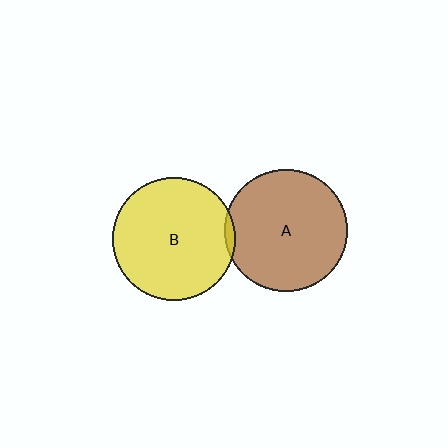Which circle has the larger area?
Circle B (yellow).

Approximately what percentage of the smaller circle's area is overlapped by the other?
Approximately 5%.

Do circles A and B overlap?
Yes.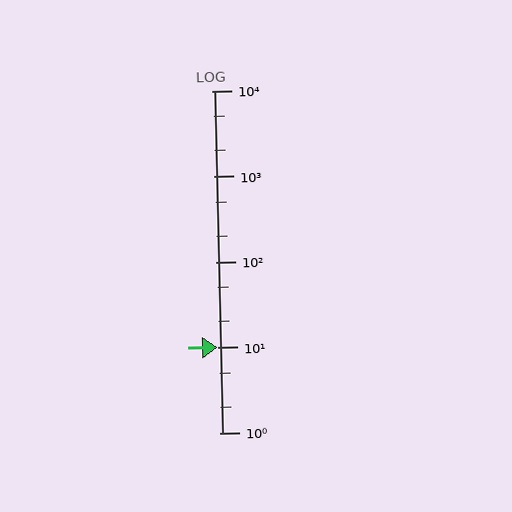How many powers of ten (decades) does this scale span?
The scale spans 4 decades, from 1 to 10000.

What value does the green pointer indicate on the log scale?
The pointer indicates approximately 10.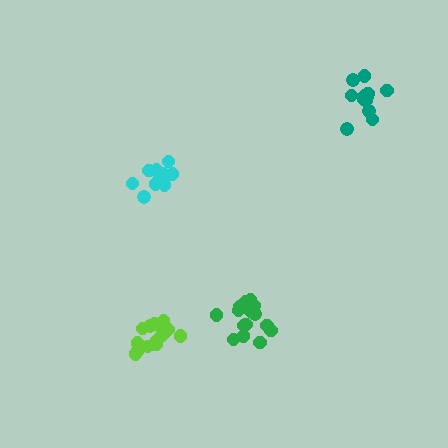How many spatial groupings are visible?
There are 4 spatial groupings.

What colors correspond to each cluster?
The clusters are colored: green, cyan, teal, lime.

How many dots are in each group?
Group 1: 18 dots, Group 2: 12 dots, Group 3: 12 dots, Group 4: 18 dots (60 total).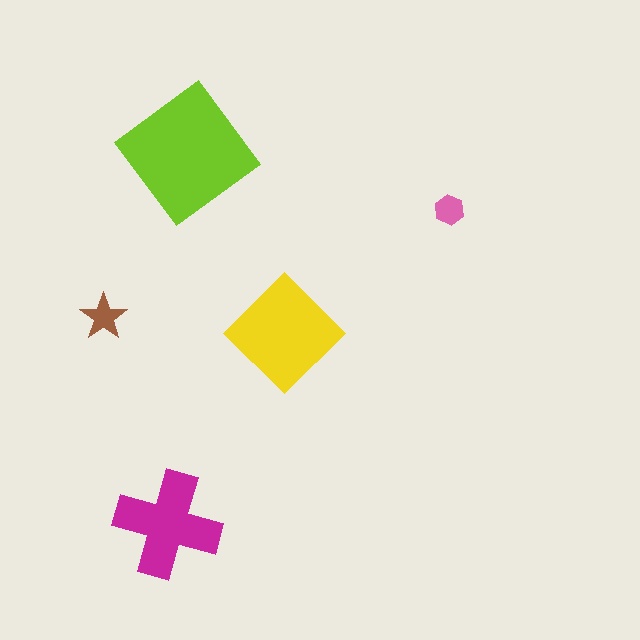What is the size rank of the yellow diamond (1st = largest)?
2nd.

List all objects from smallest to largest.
The pink hexagon, the brown star, the magenta cross, the yellow diamond, the lime diamond.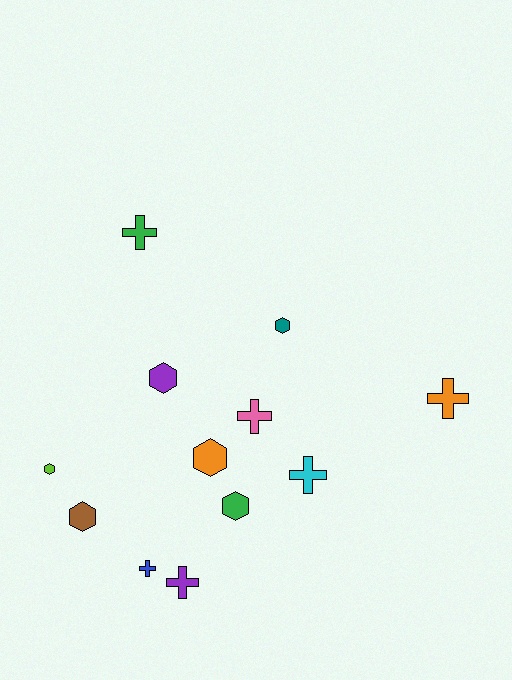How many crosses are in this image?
There are 6 crosses.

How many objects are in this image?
There are 12 objects.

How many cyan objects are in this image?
There is 1 cyan object.